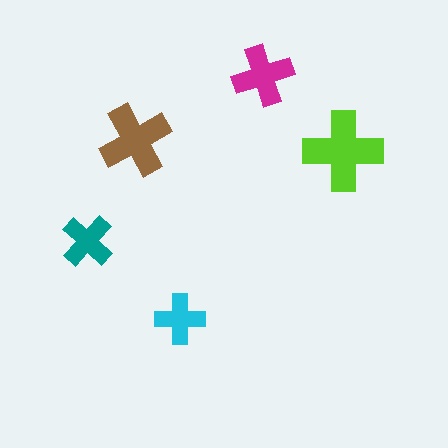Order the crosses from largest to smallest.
the lime one, the brown one, the magenta one, the teal one, the cyan one.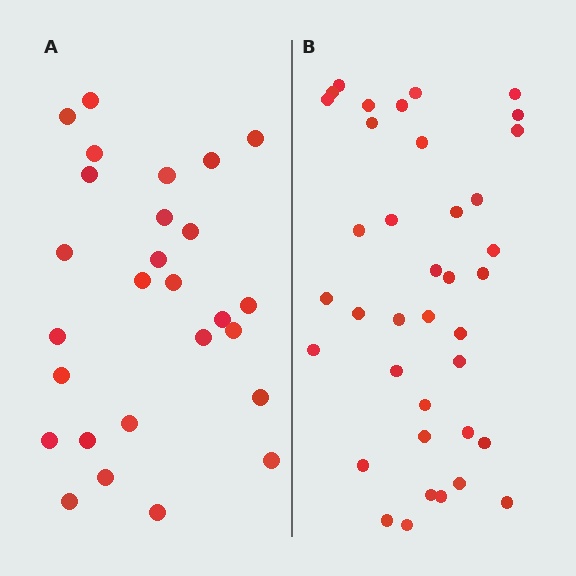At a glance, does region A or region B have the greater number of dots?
Region B (the right region) has more dots.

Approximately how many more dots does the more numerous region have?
Region B has roughly 12 or so more dots than region A.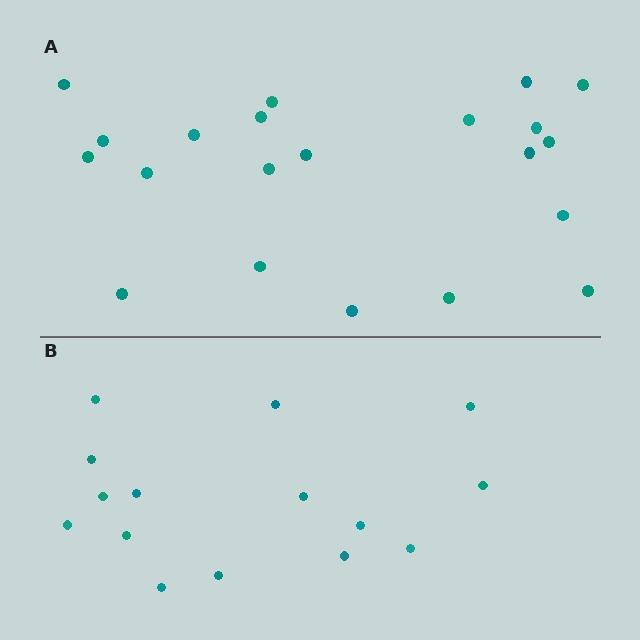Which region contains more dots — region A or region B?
Region A (the top region) has more dots.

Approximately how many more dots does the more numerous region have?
Region A has about 6 more dots than region B.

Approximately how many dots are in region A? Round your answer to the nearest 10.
About 20 dots. (The exact count is 21, which rounds to 20.)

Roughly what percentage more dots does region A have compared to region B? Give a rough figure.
About 40% more.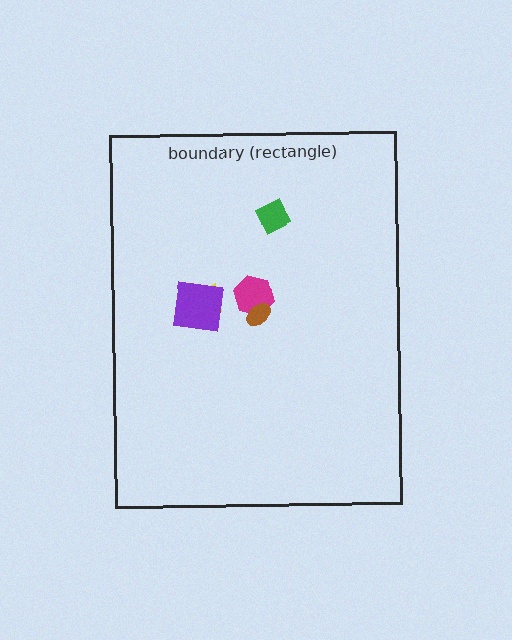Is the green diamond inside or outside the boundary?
Inside.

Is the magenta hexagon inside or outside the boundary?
Inside.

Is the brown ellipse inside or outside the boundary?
Inside.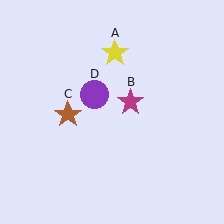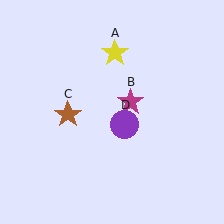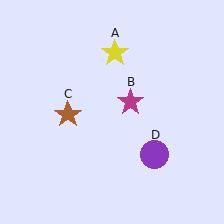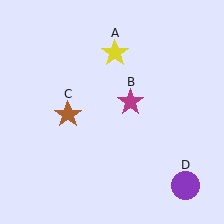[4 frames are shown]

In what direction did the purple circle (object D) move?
The purple circle (object D) moved down and to the right.